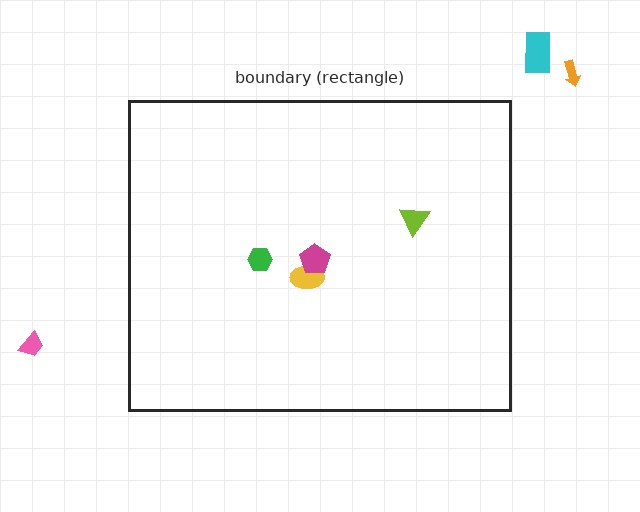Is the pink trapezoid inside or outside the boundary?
Outside.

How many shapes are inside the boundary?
4 inside, 3 outside.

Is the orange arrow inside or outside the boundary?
Outside.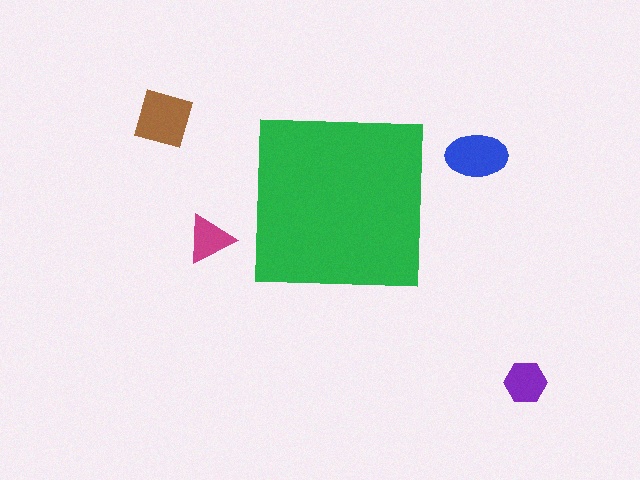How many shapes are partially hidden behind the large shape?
0 shapes are partially hidden.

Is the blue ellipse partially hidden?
No, the blue ellipse is fully visible.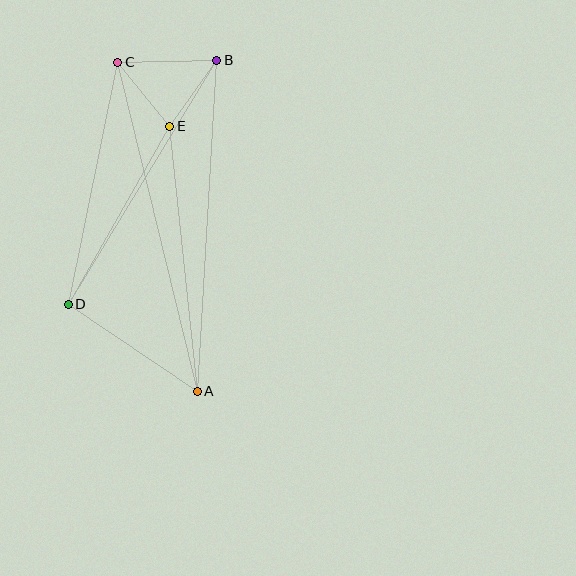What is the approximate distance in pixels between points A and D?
The distance between A and D is approximately 156 pixels.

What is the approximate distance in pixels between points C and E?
The distance between C and E is approximately 83 pixels.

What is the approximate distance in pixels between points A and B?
The distance between A and B is approximately 332 pixels.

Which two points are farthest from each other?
Points A and C are farthest from each other.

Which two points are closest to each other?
Points B and E are closest to each other.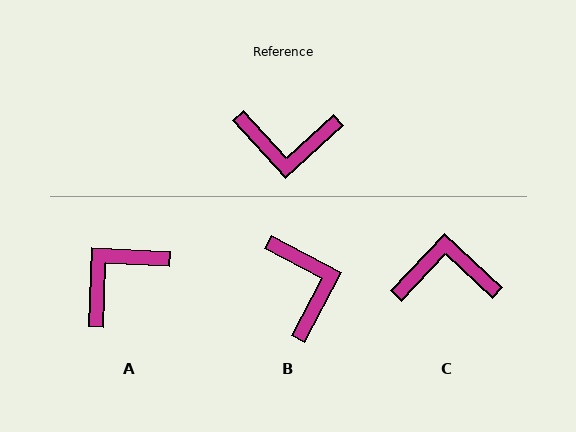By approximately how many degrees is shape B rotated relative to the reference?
Approximately 110 degrees counter-clockwise.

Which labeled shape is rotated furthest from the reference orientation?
C, about 176 degrees away.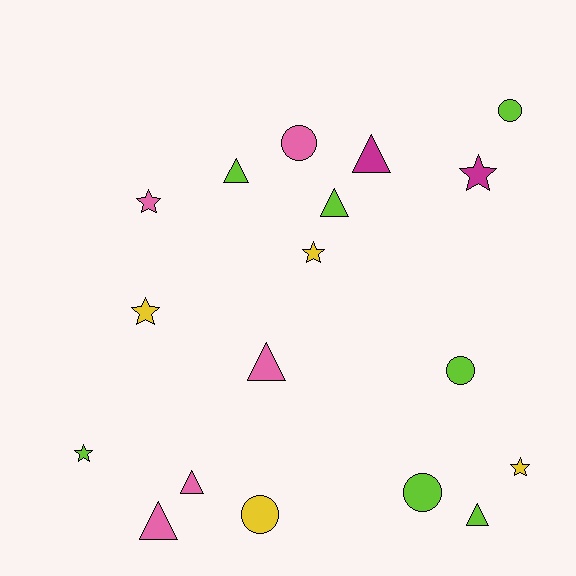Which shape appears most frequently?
Triangle, with 7 objects.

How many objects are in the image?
There are 18 objects.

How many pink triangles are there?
There are 3 pink triangles.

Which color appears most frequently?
Lime, with 7 objects.